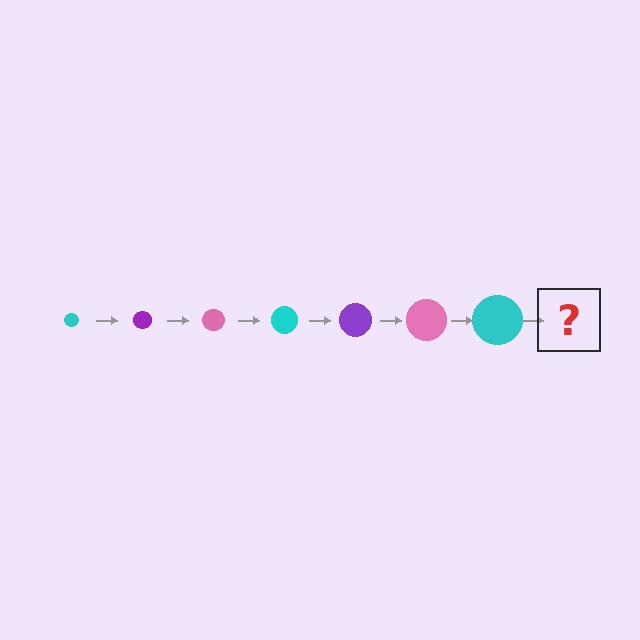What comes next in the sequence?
The next element should be a purple circle, larger than the previous one.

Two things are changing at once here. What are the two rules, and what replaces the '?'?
The two rules are that the circle grows larger each step and the color cycles through cyan, purple, and pink. The '?' should be a purple circle, larger than the previous one.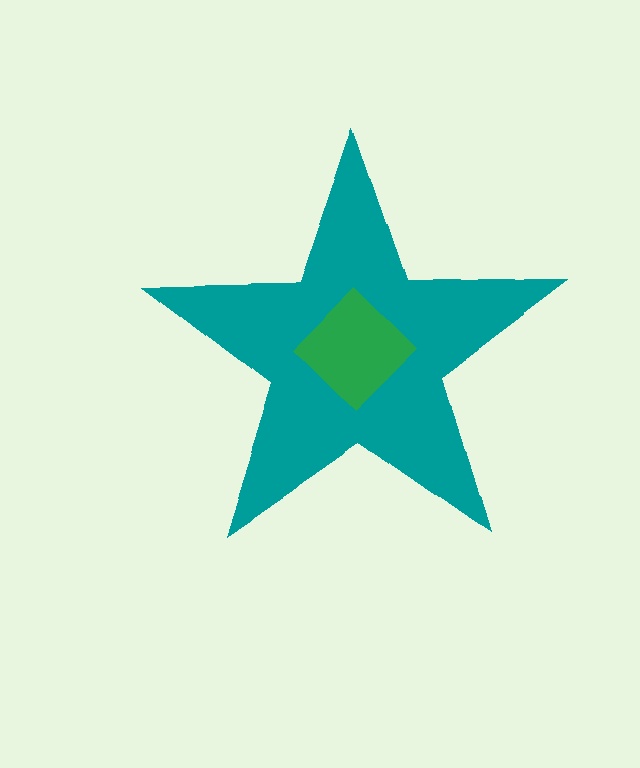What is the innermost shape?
The green diamond.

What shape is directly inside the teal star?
The green diamond.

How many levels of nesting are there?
2.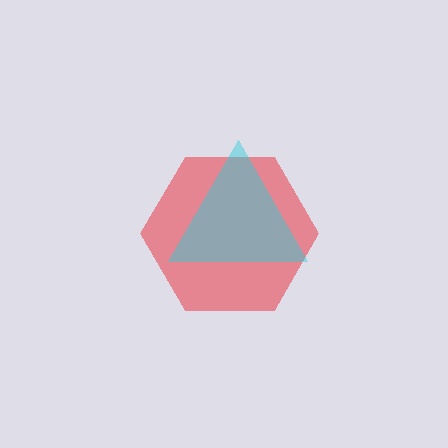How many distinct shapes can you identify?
There are 2 distinct shapes: a red hexagon, a cyan triangle.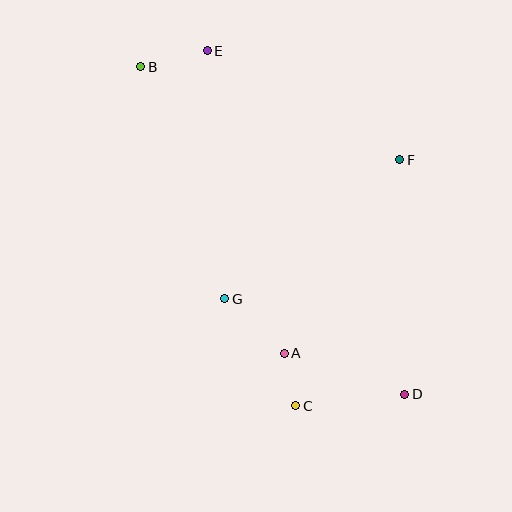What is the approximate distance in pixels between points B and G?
The distance between B and G is approximately 247 pixels.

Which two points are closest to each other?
Points A and C are closest to each other.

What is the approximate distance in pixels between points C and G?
The distance between C and G is approximately 128 pixels.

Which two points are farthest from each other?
Points B and D are farthest from each other.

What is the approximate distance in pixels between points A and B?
The distance between A and B is approximately 321 pixels.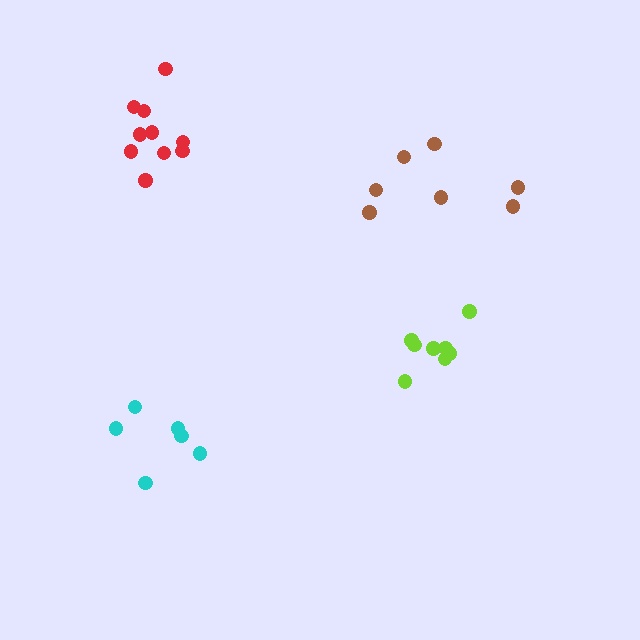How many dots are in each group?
Group 1: 7 dots, Group 2: 8 dots, Group 3: 7 dots, Group 4: 10 dots (32 total).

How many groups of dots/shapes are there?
There are 4 groups.